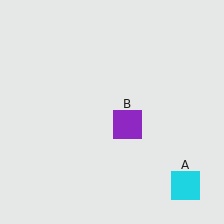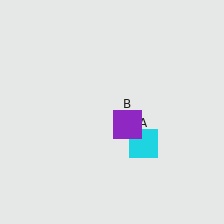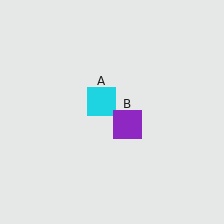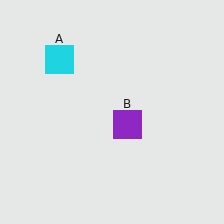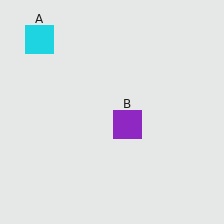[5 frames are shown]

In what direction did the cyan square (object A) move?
The cyan square (object A) moved up and to the left.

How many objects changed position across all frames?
1 object changed position: cyan square (object A).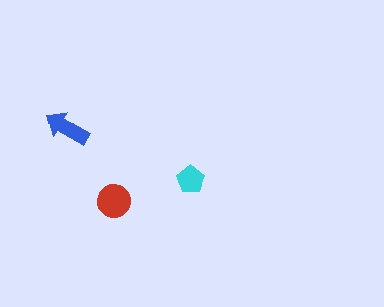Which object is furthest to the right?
The cyan pentagon is rightmost.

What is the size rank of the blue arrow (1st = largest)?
2nd.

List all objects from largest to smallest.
The red circle, the blue arrow, the cyan pentagon.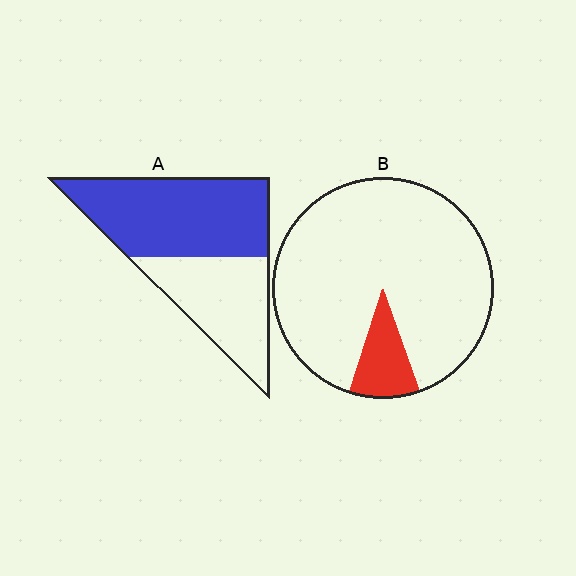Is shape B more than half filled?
No.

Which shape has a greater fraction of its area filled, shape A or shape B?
Shape A.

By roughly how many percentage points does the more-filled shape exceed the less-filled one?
By roughly 50 percentage points (A over B).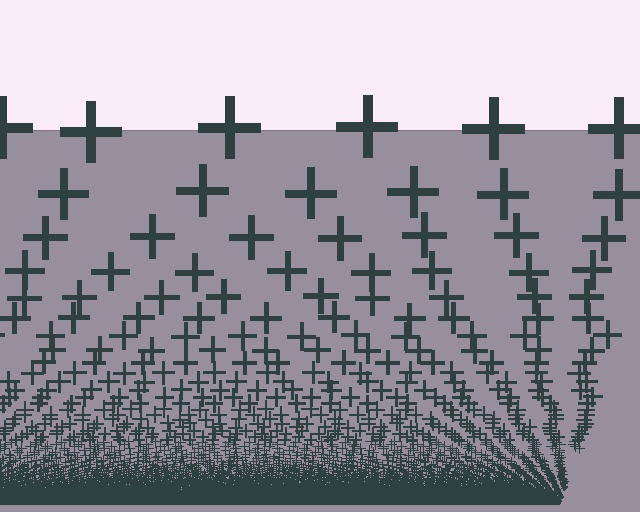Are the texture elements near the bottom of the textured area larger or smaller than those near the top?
Smaller. The gradient is inverted — elements near the bottom are smaller and denser.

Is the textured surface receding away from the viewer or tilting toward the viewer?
The surface appears to tilt toward the viewer. Texture elements get larger and sparser toward the top.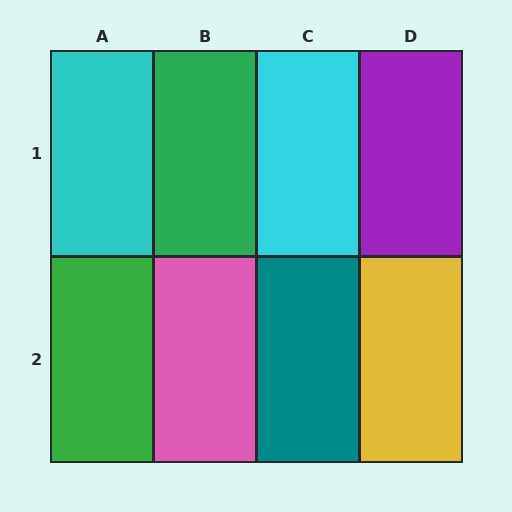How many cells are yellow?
1 cell is yellow.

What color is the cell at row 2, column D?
Yellow.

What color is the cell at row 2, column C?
Teal.